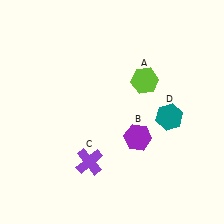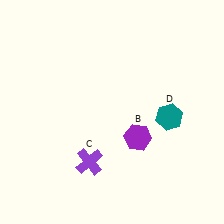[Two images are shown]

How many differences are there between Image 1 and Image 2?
There is 1 difference between the two images.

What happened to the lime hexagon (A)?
The lime hexagon (A) was removed in Image 2. It was in the top-right area of Image 1.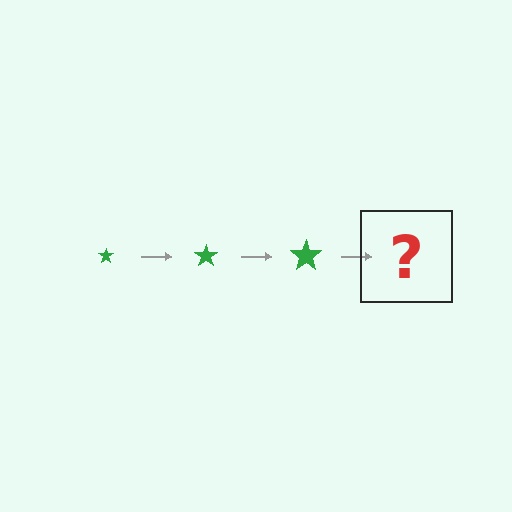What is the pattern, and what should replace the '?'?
The pattern is that the star gets progressively larger each step. The '?' should be a green star, larger than the previous one.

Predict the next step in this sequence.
The next step is a green star, larger than the previous one.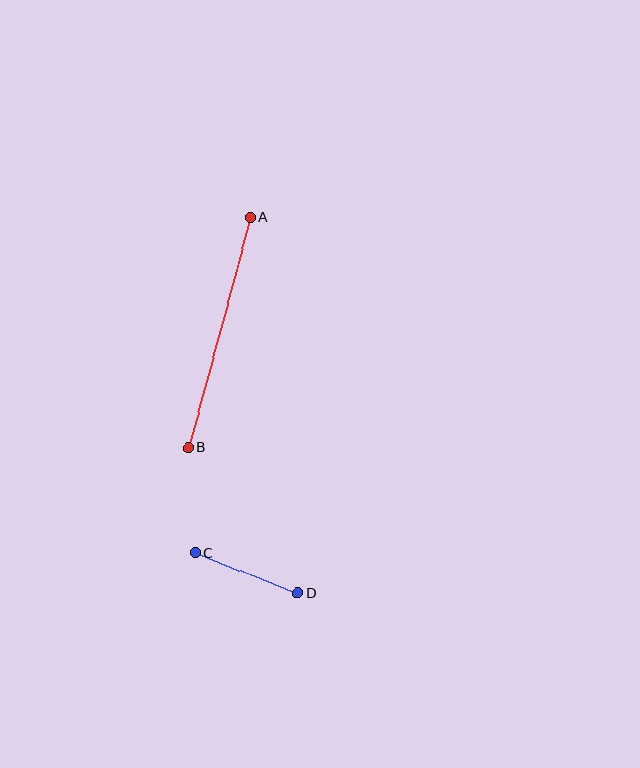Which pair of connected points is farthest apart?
Points A and B are farthest apart.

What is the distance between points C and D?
The distance is approximately 110 pixels.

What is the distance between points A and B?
The distance is approximately 238 pixels.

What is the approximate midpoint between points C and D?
The midpoint is at approximately (246, 573) pixels.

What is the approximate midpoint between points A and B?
The midpoint is at approximately (219, 333) pixels.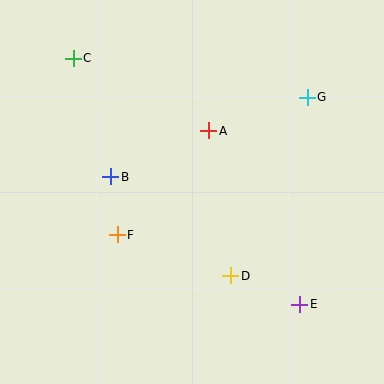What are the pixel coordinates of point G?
Point G is at (307, 97).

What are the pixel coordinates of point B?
Point B is at (111, 177).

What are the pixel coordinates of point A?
Point A is at (209, 131).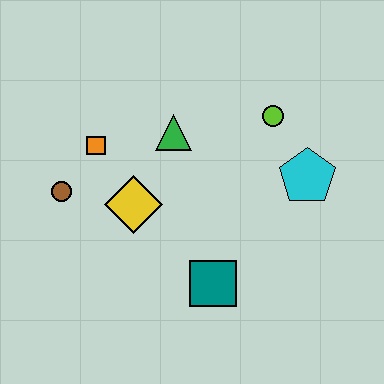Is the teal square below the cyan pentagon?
Yes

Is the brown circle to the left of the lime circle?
Yes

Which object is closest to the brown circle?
The orange square is closest to the brown circle.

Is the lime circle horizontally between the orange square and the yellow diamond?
No